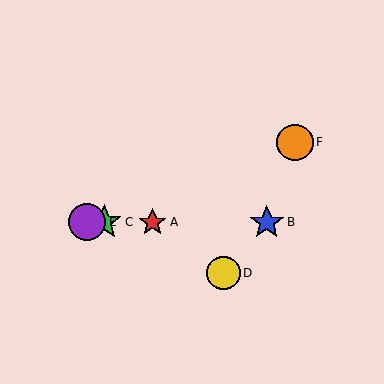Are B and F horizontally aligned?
No, B is at y≈222 and F is at y≈142.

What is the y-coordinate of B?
Object B is at y≈222.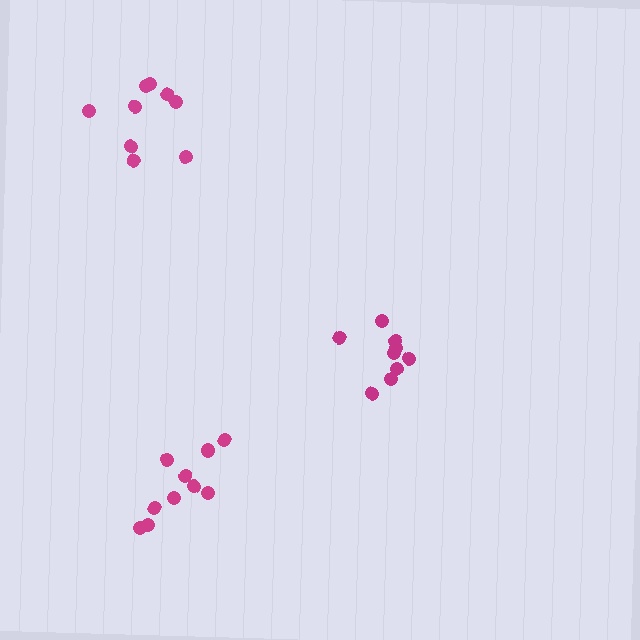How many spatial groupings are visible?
There are 3 spatial groupings.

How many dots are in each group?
Group 1: 9 dots, Group 2: 9 dots, Group 3: 11 dots (29 total).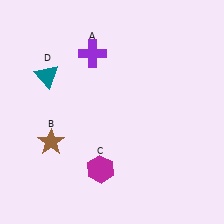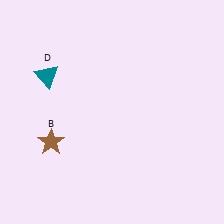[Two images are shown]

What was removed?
The magenta hexagon (C), the purple cross (A) were removed in Image 2.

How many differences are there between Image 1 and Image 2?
There are 2 differences between the two images.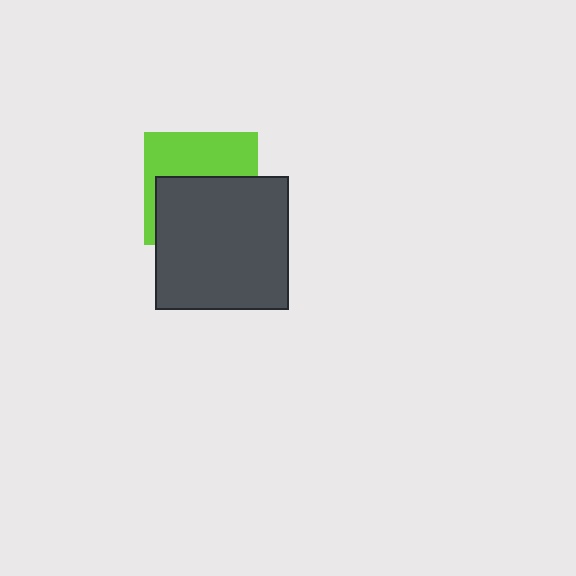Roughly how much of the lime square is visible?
About half of it is visible (roughly 45%).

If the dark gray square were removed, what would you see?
You would see the complete lime square.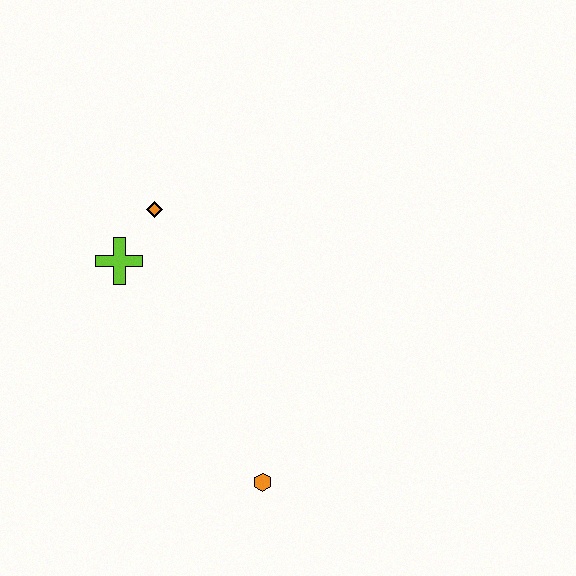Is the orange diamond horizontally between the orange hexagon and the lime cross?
Yes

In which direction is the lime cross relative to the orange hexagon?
The lime cross is above the orange hexagon.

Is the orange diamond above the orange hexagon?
Yes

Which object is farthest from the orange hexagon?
The orange diamond is farthest from the orange hexagon.